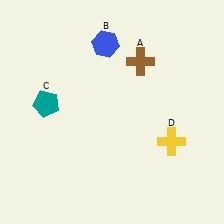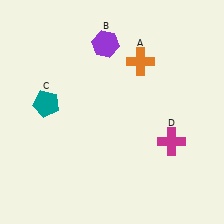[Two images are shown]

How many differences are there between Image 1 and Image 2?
There are 3 differences between the two images.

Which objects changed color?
A changed from brown to orange. B changed from blue to purple. D changed from yellow to magenta.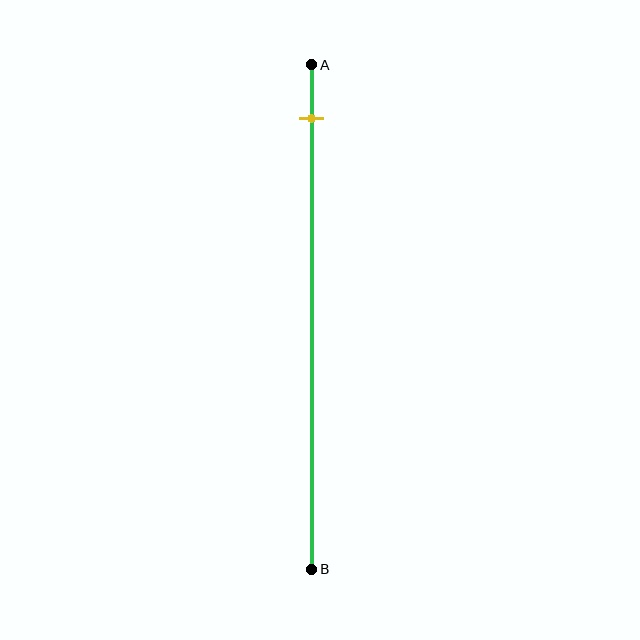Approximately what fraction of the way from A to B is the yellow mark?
The yellow mark is approximately 10% of the way from A to B.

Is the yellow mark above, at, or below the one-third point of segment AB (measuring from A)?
The yellow mark is above the one-third point of segment AB.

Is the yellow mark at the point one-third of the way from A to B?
No, the mark is at about 10% from A, not at the 33% one-third point.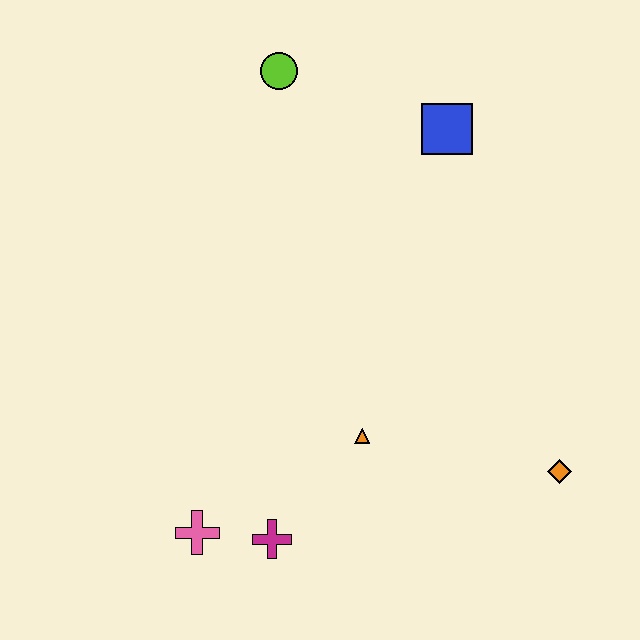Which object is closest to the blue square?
The lime circle is closest to the blue square.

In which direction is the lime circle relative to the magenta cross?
The lime circle is above the magenta cross.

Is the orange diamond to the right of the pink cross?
Yes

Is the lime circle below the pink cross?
No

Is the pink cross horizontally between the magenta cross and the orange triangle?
No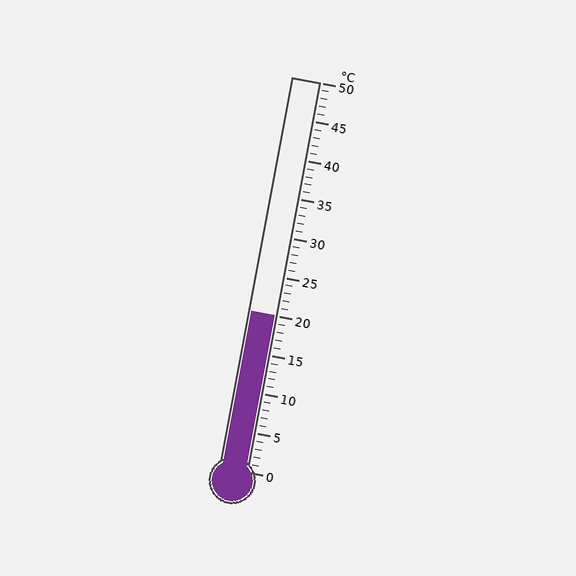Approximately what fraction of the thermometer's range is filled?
The thermometer is filled to approximately 40% of its range.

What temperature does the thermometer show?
The thermometer shows approximately 20°C.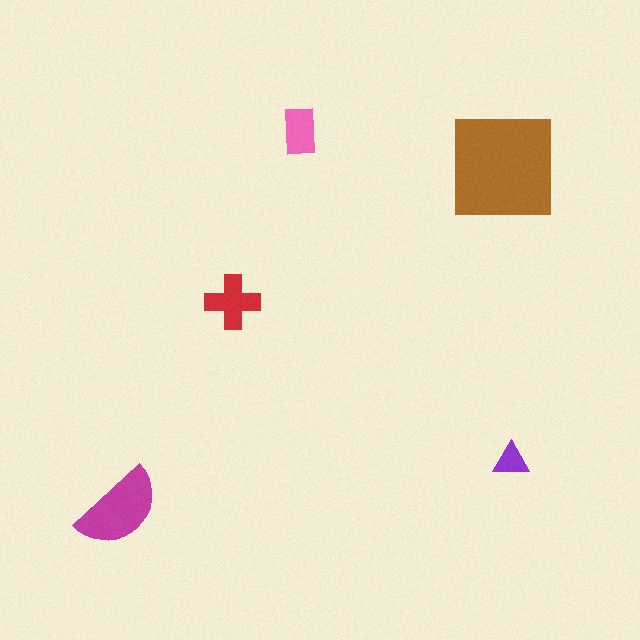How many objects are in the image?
There are 5 objects in the image.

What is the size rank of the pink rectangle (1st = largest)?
4th.